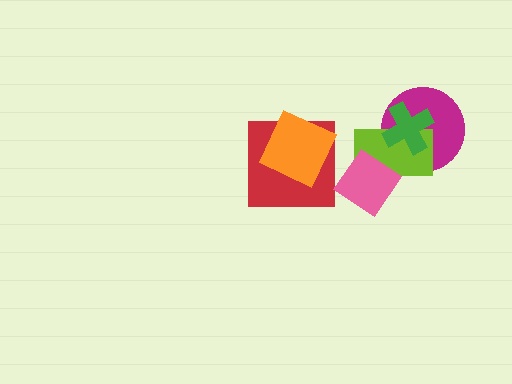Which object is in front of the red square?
The orange diamond is in front of the red square.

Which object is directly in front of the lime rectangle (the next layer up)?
The green cross is directly in front of the lime rectangle.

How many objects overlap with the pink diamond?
1 object overlaps with the pink diamond.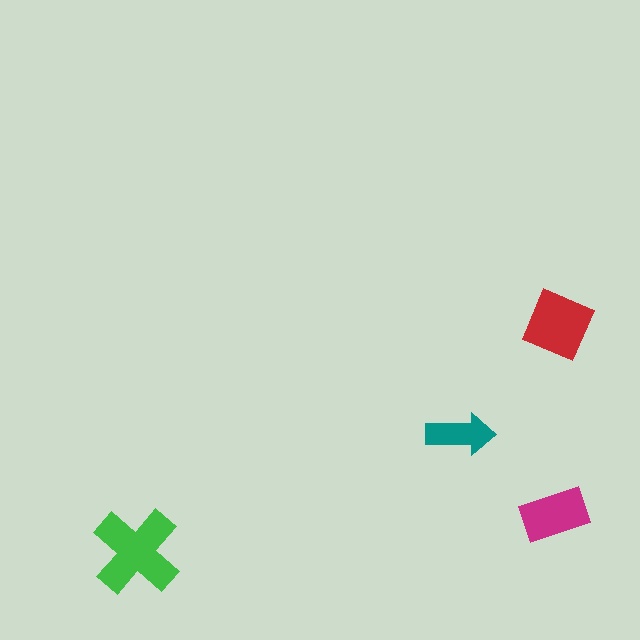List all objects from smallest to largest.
The teal arrow, the magenta rectangle, the red diamond, the green cross.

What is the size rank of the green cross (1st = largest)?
1st.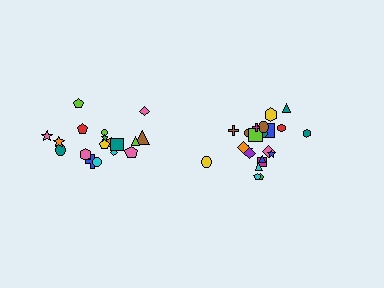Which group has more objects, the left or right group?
The right group.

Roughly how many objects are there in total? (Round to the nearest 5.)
Roughly 40 objects in total.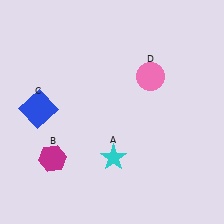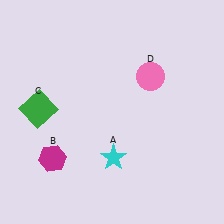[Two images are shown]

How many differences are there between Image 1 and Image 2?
There is 1 difference between the two images.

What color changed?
The square (C) changed from blue in Image 1 to green in Image 2.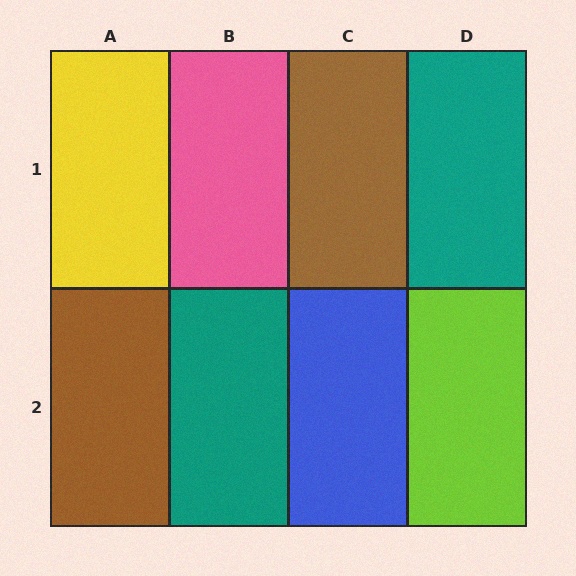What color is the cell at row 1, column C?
Brown.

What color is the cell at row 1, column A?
Yellow.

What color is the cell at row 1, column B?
Pink.